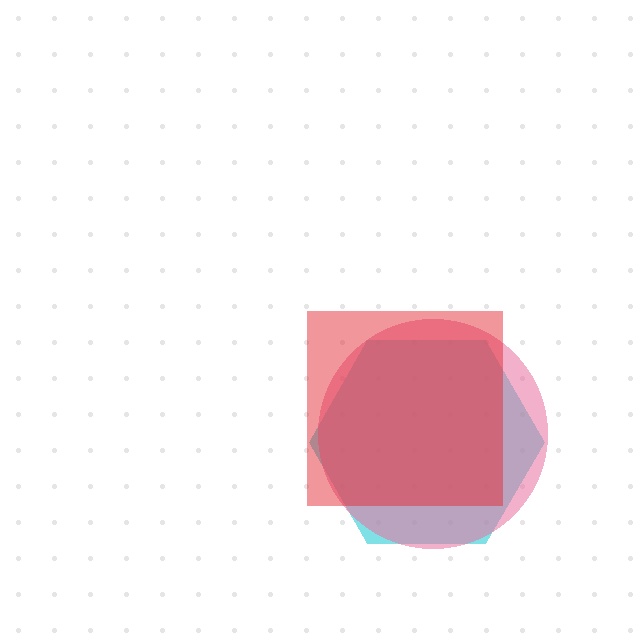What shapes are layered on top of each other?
The layered shapes are: a cyan hexagon, a pink circle, a red square.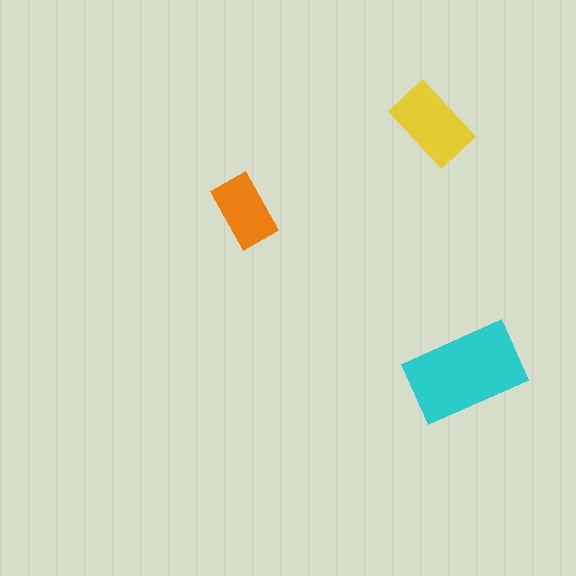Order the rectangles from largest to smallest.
the cyan one, the yellow one, the orange one.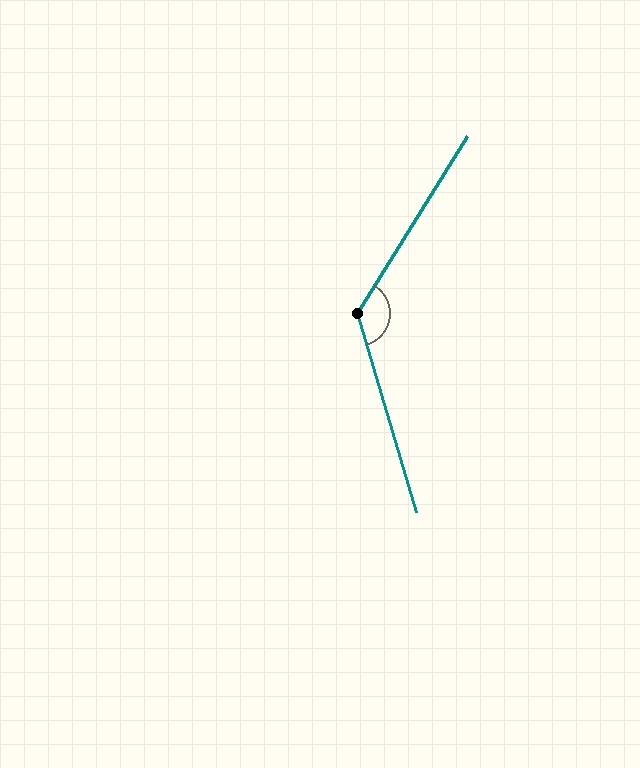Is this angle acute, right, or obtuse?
It is obtuse.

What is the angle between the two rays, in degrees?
Approximately 132 degrees.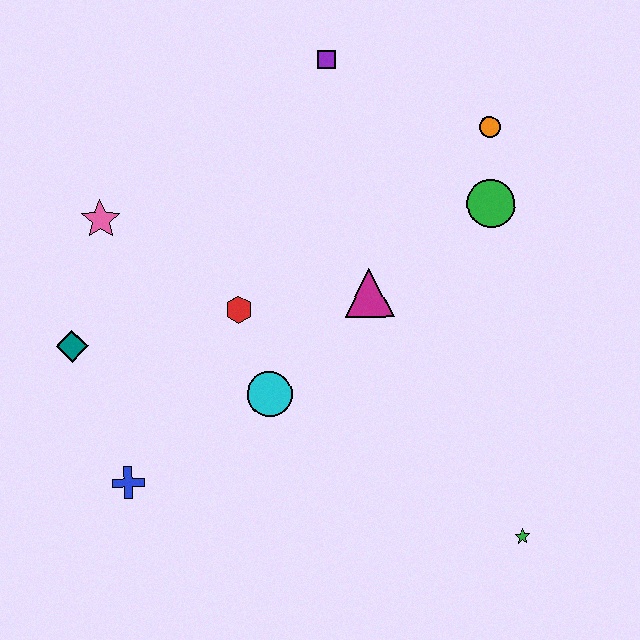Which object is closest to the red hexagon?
The cyan circle is closest to the red hexagon.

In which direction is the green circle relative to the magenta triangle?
The green circle is to the right of the magenta triangle.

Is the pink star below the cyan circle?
No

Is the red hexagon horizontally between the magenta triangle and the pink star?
Yes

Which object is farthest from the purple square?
The green star is farthest from the purple square.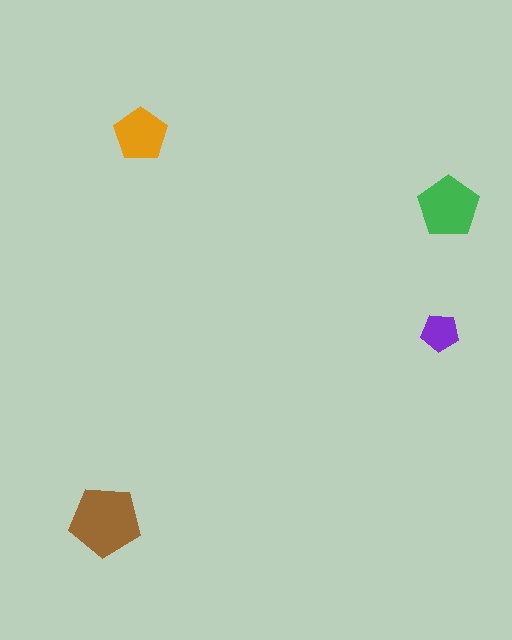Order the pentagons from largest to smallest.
the brown one, the green one, the orange one, the purple one.